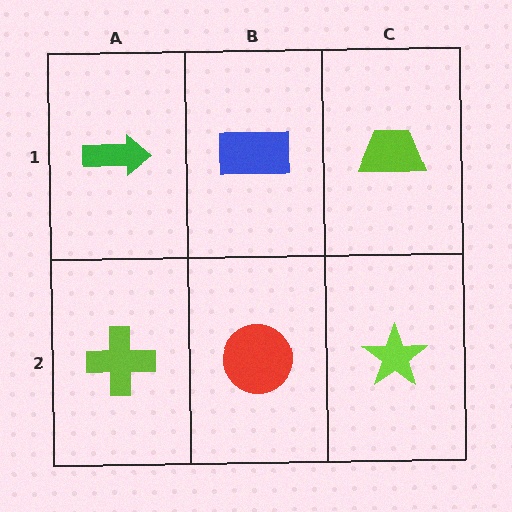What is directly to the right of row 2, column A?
A red circle.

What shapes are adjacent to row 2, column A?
A green arrow (row 1, column A), a red circle (row 2, column B).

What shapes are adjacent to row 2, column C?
A lime trapezoid (row 1, column C), a red circle (row 2, column B).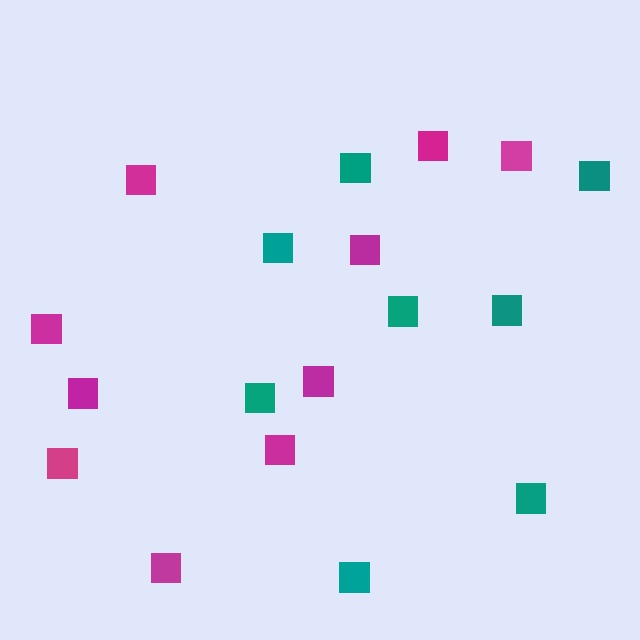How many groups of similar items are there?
There are 2 groups: one group of magenta squares (10) and one group of teal squares (8).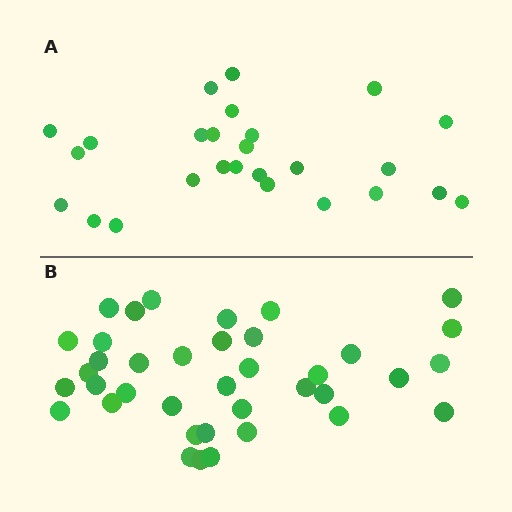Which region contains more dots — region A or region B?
Region B (the bottom region) has more dots.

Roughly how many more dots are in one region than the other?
Region B has roughly 12 or so more dots than region A.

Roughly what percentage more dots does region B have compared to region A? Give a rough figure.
About 45% more.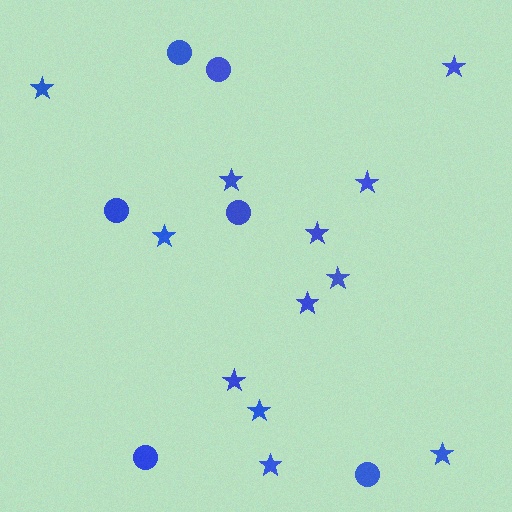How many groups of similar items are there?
There are 2 groups: one group of circles (6) and one group of stars (12).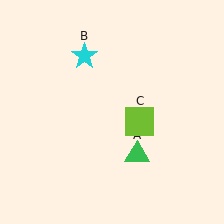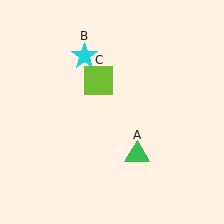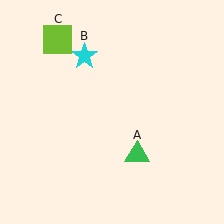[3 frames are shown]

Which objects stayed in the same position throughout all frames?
Green triangle (object A) and cyan star (object B) remained stationary.